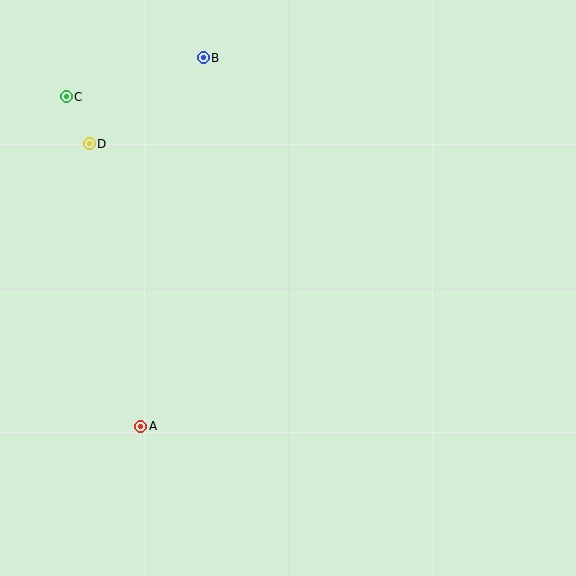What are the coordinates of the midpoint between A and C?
The midpoint between A and C is at (104, 262).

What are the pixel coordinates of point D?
Point D is at (89, 144).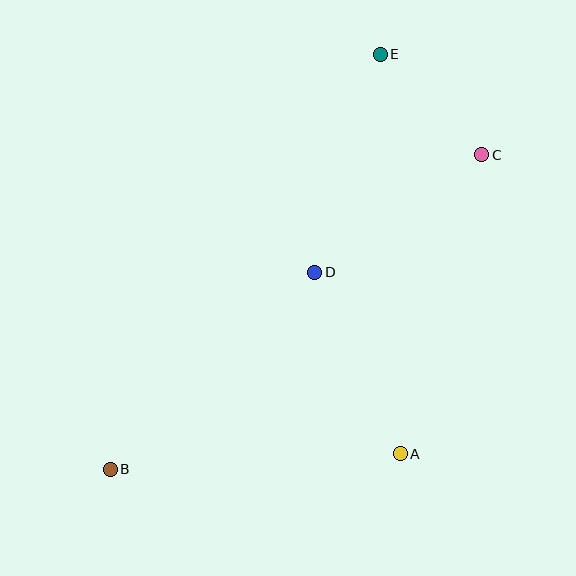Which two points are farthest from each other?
Points B and E are farthest from each other.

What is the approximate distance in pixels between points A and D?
The distance between A and D is approximately 200 pixels.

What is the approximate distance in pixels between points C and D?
The distance between C and D is approximately 204 pixels.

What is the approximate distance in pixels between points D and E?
The distance between D and E is approximately 228 pixels.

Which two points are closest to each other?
Points C and E are closest to each other.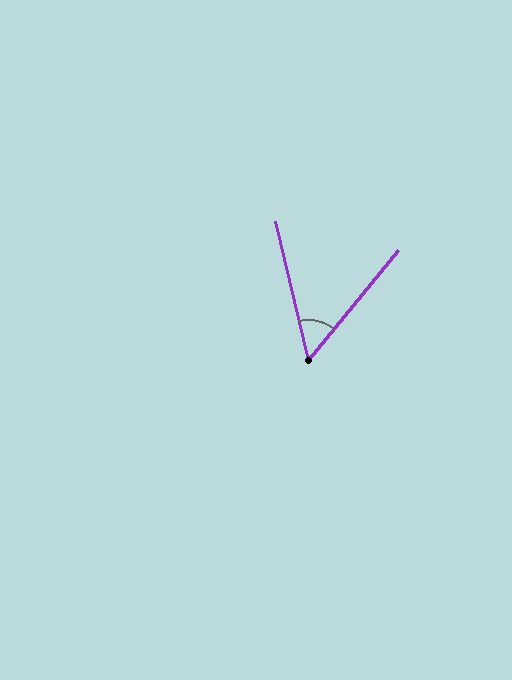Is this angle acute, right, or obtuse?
It is acute.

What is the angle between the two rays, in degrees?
Approximately 53 degrees.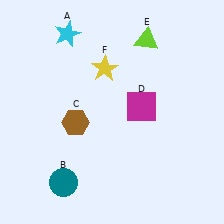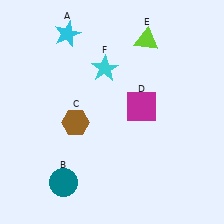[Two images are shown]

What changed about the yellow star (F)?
In Image 1, F is yellow. In Image 2, it changed to cyan.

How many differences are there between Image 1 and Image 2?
There is 1 difference between the two images.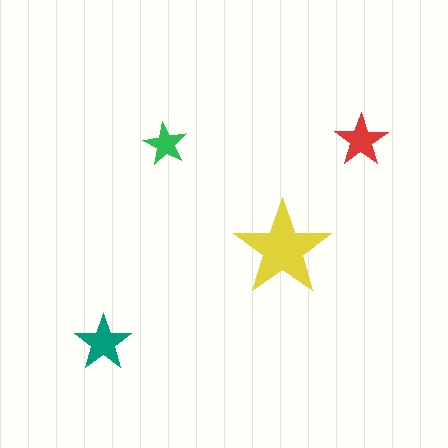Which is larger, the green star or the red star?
The red one.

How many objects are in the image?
There are 4 objects in the image.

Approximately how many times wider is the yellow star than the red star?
About 2 times wider.